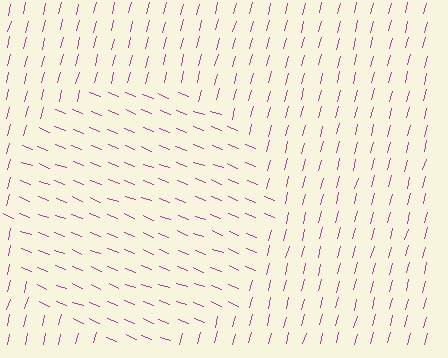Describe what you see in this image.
The image is filled with small magenta line segments. A circle region in the image has lines oriented differently from the surrounding lines, creating a visible texture boundary.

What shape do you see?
I see a circle.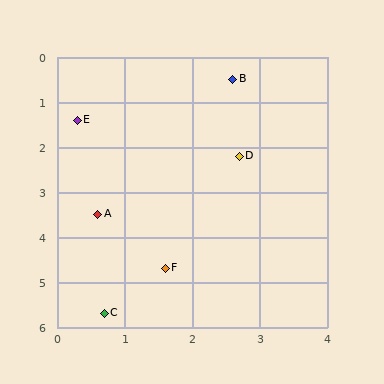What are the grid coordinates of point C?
Point C is at approximately (0.7, 5.7).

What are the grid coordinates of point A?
Point A is at approximately (0.6, 3.5).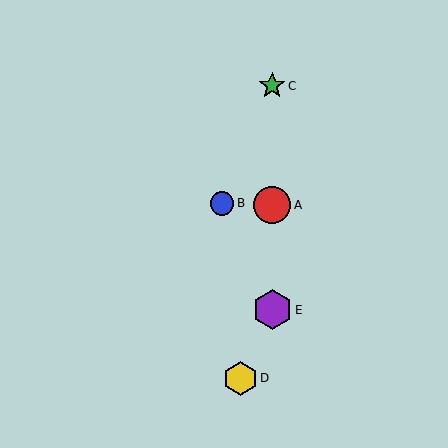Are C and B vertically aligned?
No, C is at x≈272 and B is at x≈222.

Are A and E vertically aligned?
Yes, both are at x≈272.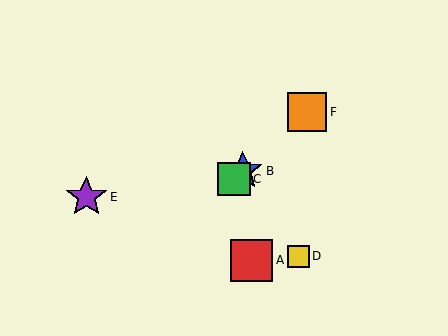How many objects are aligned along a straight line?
3 objects (B, C, F) are aligned along a straight line.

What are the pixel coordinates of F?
Object F is at (307, 112).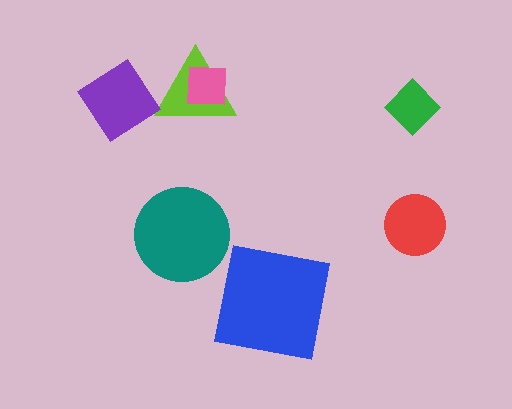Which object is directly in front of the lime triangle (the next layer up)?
The pink square is directly in front of the lime triangle.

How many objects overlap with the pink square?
1 object overlaps with the pink square.